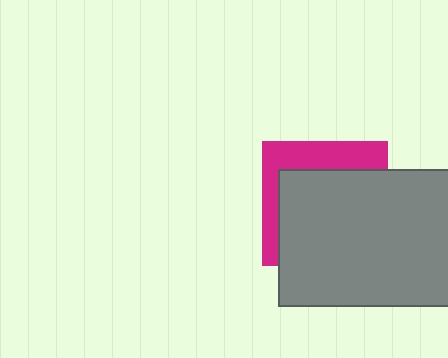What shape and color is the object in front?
The object in front is a gray rectangle.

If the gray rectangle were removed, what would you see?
You would see the complete magenta square.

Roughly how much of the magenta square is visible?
A small part of it is visible (roughly 32%).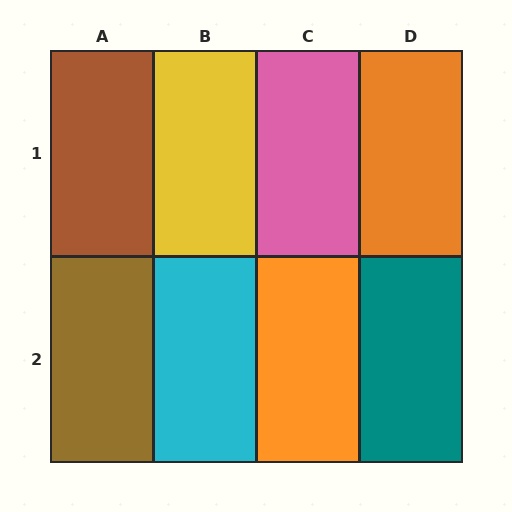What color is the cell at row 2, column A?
Brown.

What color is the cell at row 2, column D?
Teal.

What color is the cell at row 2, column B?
Cyan.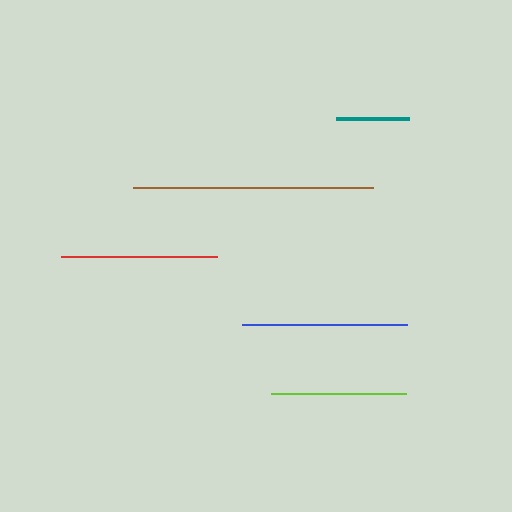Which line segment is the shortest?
The teal line is the shortest at approximately 73 pixels.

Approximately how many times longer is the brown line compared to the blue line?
The brown line is approximately 1.5 times the length of the blue line.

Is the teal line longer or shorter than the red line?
The red line is longer than the teal line.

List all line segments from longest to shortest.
From longest to shortest: brown, blue, red, lime, teal.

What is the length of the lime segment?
The lime segment is approximately 135 pixels long.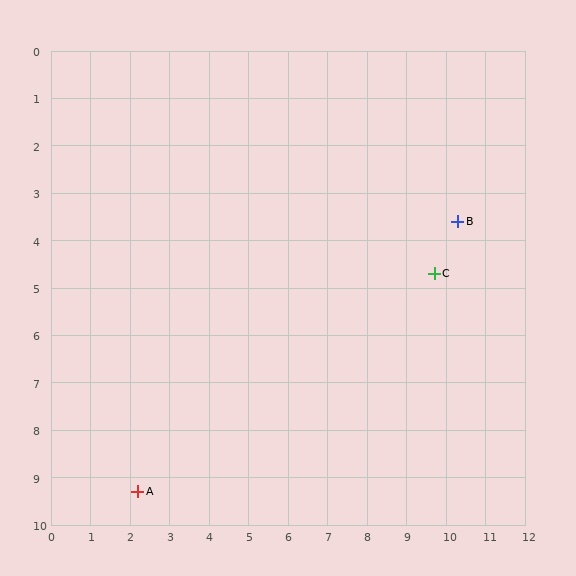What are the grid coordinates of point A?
Point A is at approximately (2.2, 9.3).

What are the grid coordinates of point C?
Point C is at approximately (9.7, 4.7).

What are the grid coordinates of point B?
Point B is at approximately (10.3, 3.6).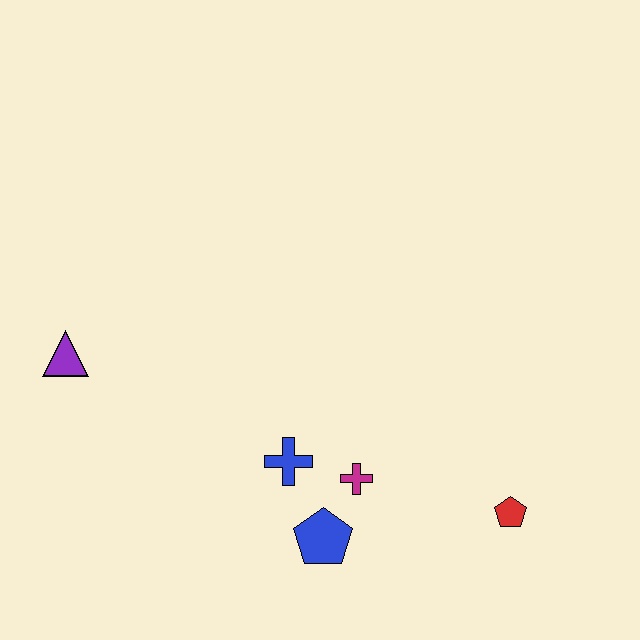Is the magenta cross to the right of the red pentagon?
No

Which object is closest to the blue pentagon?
The magenta cross is closest to the blue pentagon.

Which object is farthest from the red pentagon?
The purple triangle is farthest from the red pentagon.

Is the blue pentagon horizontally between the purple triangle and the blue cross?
No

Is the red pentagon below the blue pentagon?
No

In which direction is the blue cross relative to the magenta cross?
The blue cross is to the left of the magenta cross.